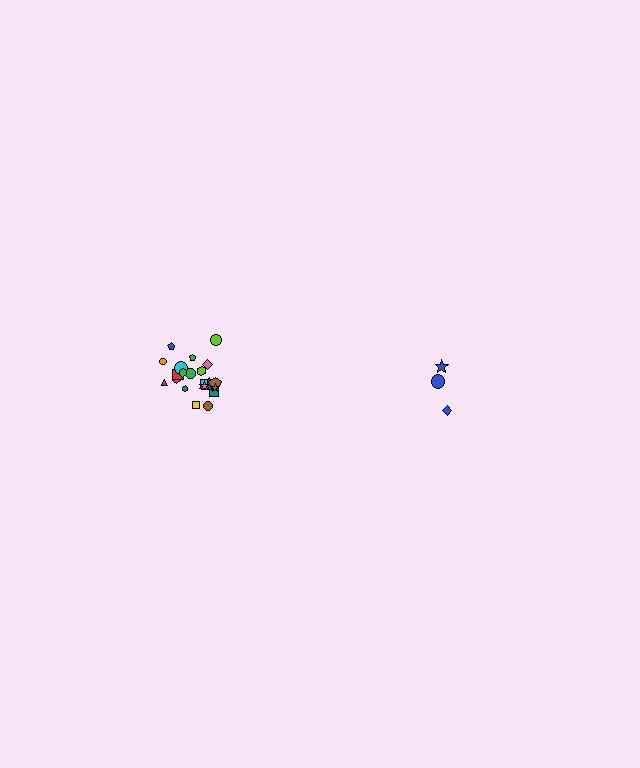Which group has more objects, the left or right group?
The left group.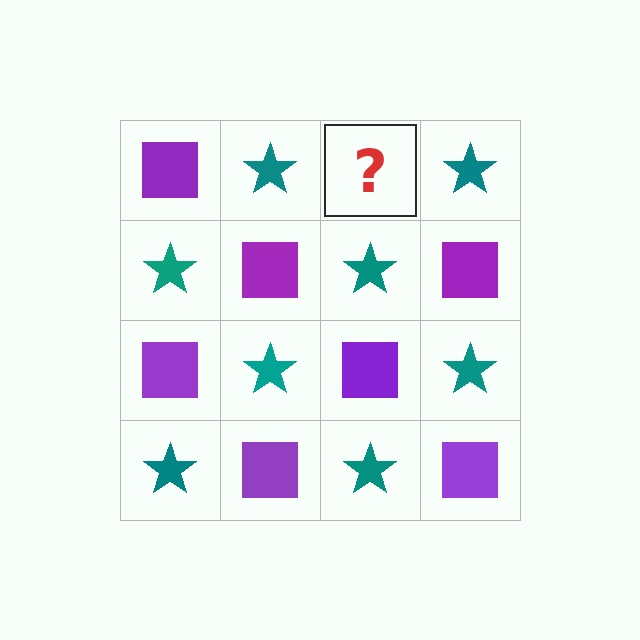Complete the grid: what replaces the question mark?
The question mark should be replaced with a purple square.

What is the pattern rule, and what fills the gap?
The rule is that it alternates purple square and teal star in a checkerboard pattern. The gap should be filled with a purple square.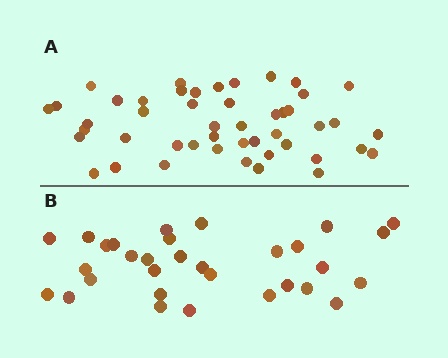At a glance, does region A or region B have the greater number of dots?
Region A (the top region) has more dots.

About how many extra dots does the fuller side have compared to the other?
Region A has approximately 15 more dots than region B.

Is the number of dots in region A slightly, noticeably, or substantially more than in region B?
Region A has substantially more. The ratio is roughly 1.5 to 1.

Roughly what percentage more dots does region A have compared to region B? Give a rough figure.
About 50% more.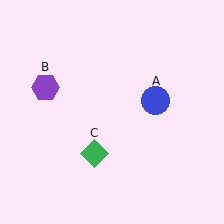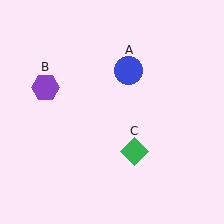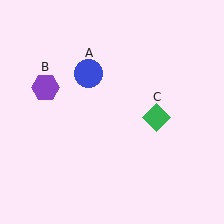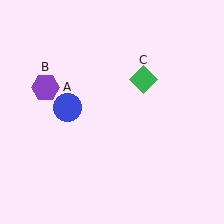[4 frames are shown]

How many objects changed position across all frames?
2 objects changed position: blue circle (object A), green diamond (object C).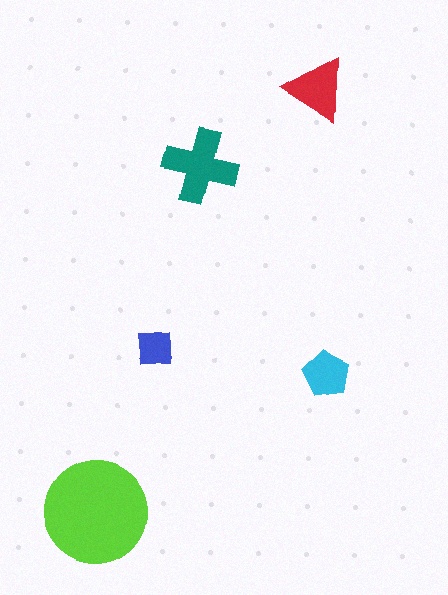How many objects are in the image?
There are 5 objects in the image.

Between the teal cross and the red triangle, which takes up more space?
The teal cross.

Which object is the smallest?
The blue square.